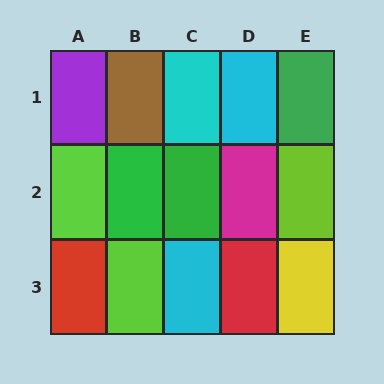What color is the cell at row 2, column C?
Green.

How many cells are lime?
3 cells are lime.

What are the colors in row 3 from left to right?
Red, lime, cyan, red, yellow.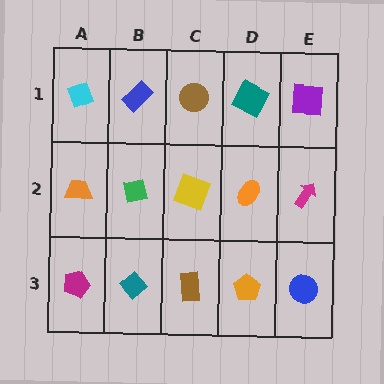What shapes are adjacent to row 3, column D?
An orange ellipse (row 2, column D), a brown rectangle (row 3, column C), a blue circle (row 3, column E).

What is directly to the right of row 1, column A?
A blue rectangle.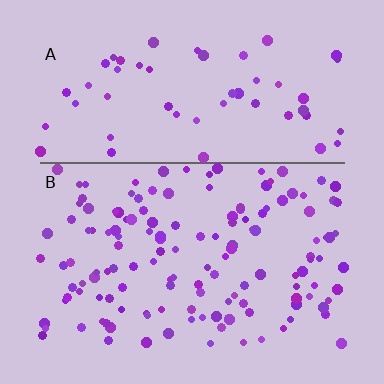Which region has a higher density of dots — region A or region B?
B (the bottom).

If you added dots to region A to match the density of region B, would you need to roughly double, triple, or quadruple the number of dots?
Approximately double.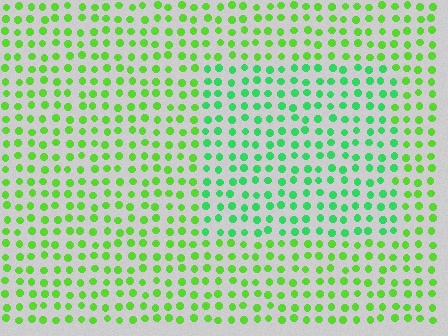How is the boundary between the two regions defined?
The boundary is defined purely by a slight shift in hue (about 32 degrees). Spacing, size, and orientation are identical on both sides.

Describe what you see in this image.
The image is filled with small lime elements in a uniform arrangement. A rectangle-shaped region is visible where the elements are tinted to a slightly different hue, forming a subtle color boundary.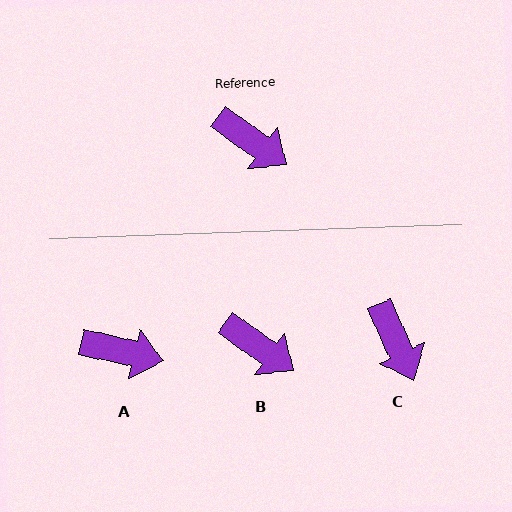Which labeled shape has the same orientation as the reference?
B.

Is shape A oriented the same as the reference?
No, it is off by about 22 degrees.